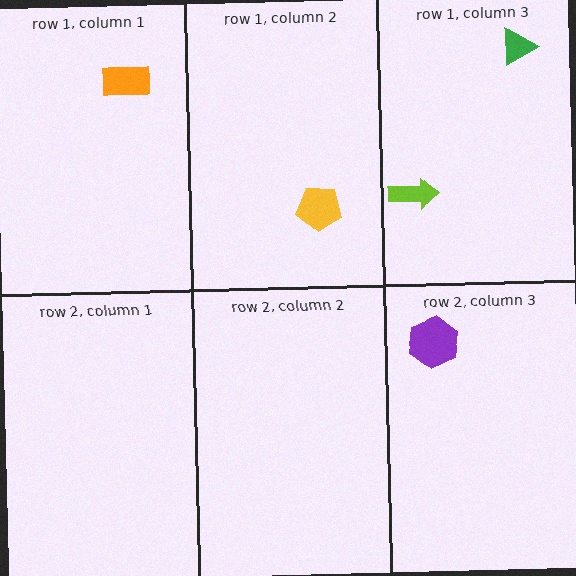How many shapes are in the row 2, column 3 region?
1.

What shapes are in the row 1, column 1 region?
The orange rectangle.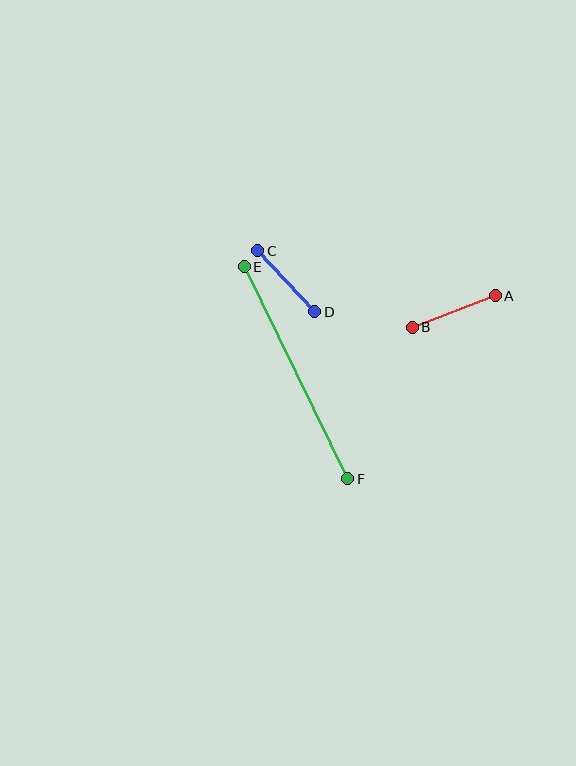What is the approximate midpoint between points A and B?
The midpoint is at approximately (454, 312) pixels.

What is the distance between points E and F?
The distance is approximately 236 pixels.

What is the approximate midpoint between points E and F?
The midpoint is at approximately (296, 373) pixels.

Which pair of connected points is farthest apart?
Points E and F are farthest apart.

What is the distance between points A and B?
The distance is approximately 89 pixels.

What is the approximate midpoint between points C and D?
The midpoint is at approximately (286, 281) pixels.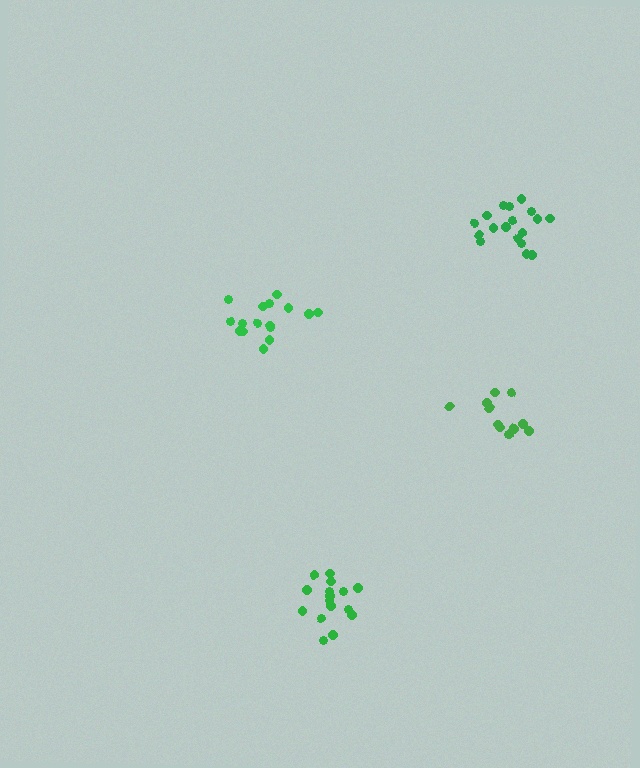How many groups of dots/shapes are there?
There are 4 groups.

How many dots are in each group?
Group 1: 16 dots, Group 2: 18 dots, Group 3: 12 dots, Group 4: 16 dots (62 total).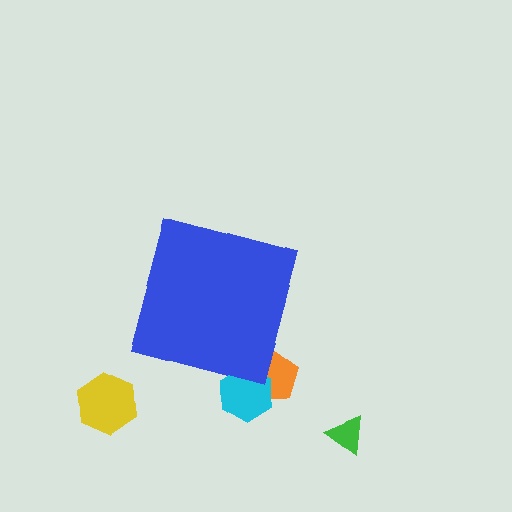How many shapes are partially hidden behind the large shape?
2 shapes are partially hidden.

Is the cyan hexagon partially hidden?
Yes, the cyan hexagon is partially hidden behind the blue square.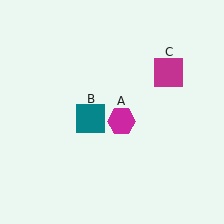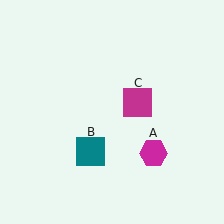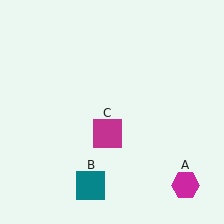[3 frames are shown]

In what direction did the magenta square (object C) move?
The magenta square (object C) moved down and to the left.